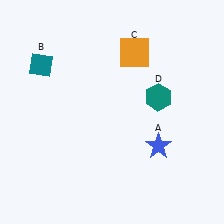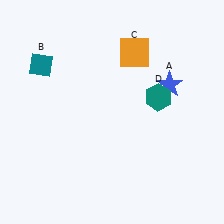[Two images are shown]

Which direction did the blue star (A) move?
The blue star (A) moved up.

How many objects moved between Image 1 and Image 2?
1 object moved between the two images.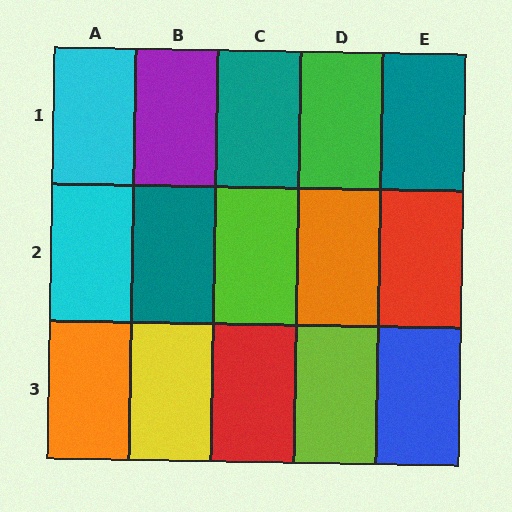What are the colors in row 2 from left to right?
Cyan, teal, lime, orange, red.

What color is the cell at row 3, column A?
Orange.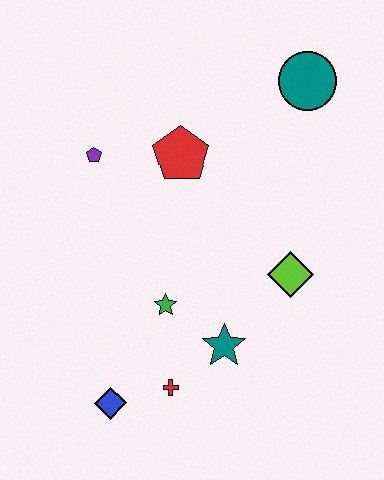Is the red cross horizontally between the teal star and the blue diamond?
Yes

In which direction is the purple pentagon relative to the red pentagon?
The purple pentagon is to the left of the red pentagon.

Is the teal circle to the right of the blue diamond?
Yes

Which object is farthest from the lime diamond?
The purple pentagon is farthest from the lime diamond.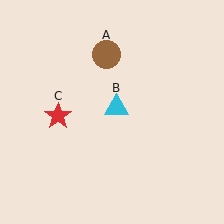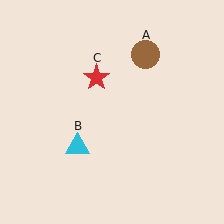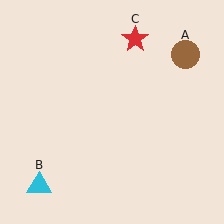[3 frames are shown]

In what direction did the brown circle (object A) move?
The brown circle (object A) moved right.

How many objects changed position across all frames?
3 objects changed position: brown circle (object A), cyan triangle (object B), red star (object C).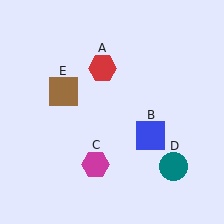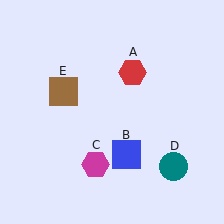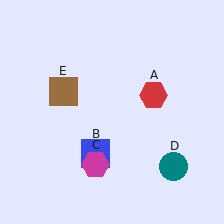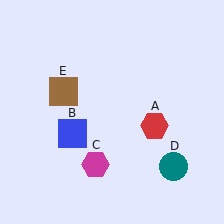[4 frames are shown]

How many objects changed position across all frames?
2 objects changed position: red hexagon (object A), blue square (object B).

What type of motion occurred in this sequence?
The red hexagon (object A), blue square (object B) rotated clockwise around the center of the scene.